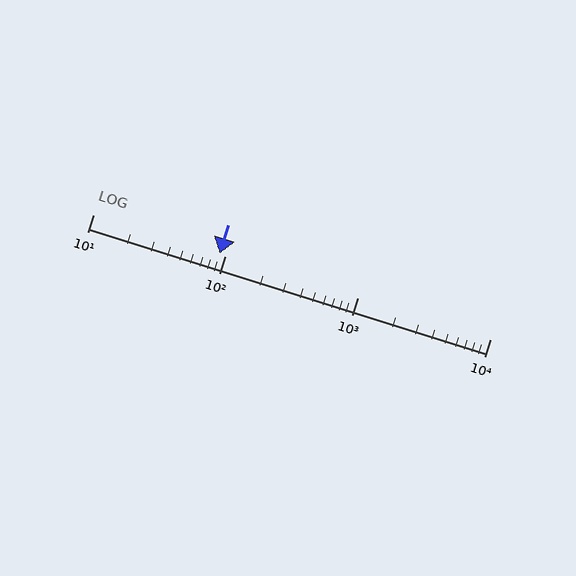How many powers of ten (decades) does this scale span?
The scale spans 3 decades, from 10 to 10000.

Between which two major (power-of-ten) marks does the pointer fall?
The pointer is between 10 and 100.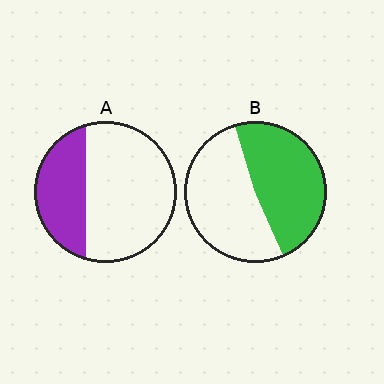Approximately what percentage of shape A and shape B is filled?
A is approximately 35% and B is approximately 50%.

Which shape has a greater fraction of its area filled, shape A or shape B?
Shape B.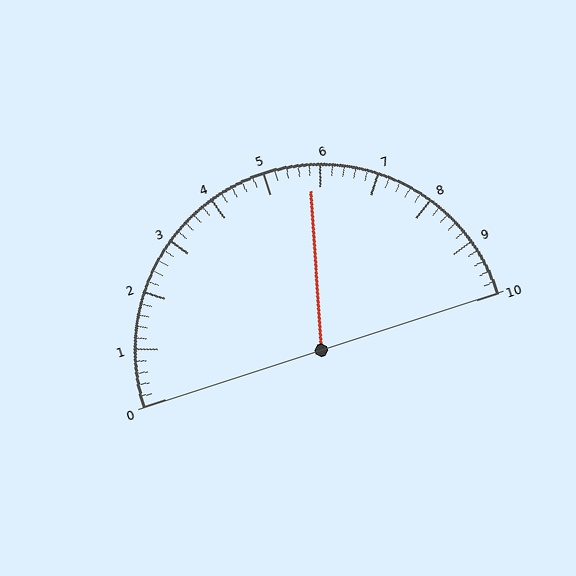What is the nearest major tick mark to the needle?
The nearest major tick mark is 6.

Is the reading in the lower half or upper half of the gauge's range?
The reading is in the upper half of the range (0 to 10).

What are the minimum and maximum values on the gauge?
The gauge ranges from 0 to 10.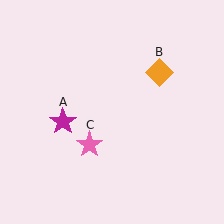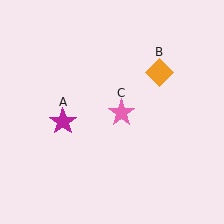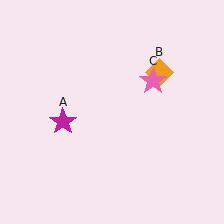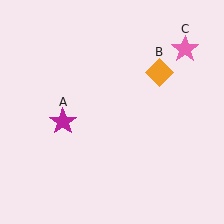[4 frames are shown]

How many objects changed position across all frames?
1 object changed position: pink star (object C).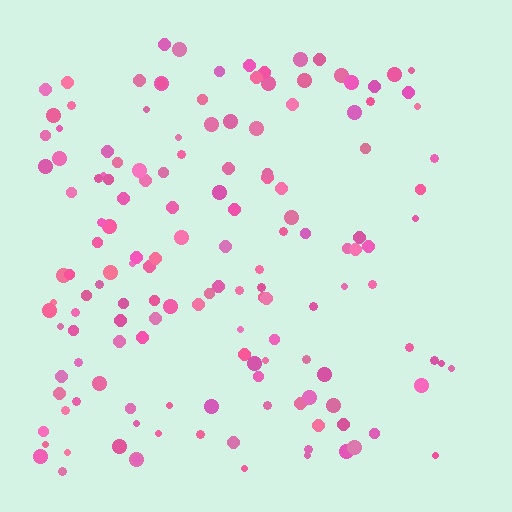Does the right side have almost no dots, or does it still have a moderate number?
Still a moderate number, just noticeably fewer than the left.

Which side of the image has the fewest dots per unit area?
The right.